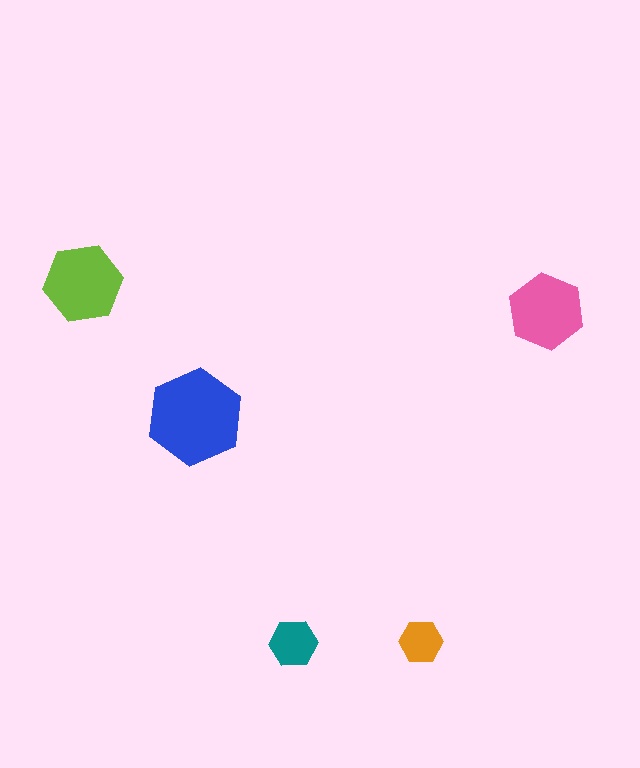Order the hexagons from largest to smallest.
the blue one, the lime one, the pink one, the teal one, the orange one.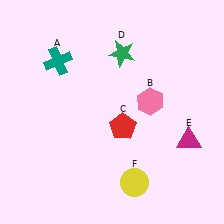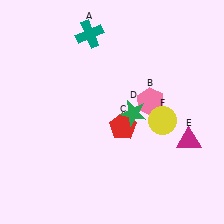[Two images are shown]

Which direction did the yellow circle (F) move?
The yellow circle (F) moved up.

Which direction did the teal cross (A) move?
The teal cross (A) moved right.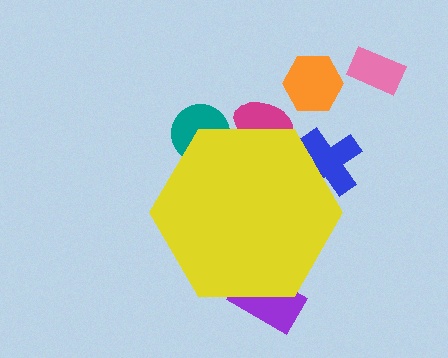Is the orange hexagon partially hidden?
No, the orange hexagon is fully visible.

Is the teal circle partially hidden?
Yes, the teal circle is partially hidden behind the yellow hexagon.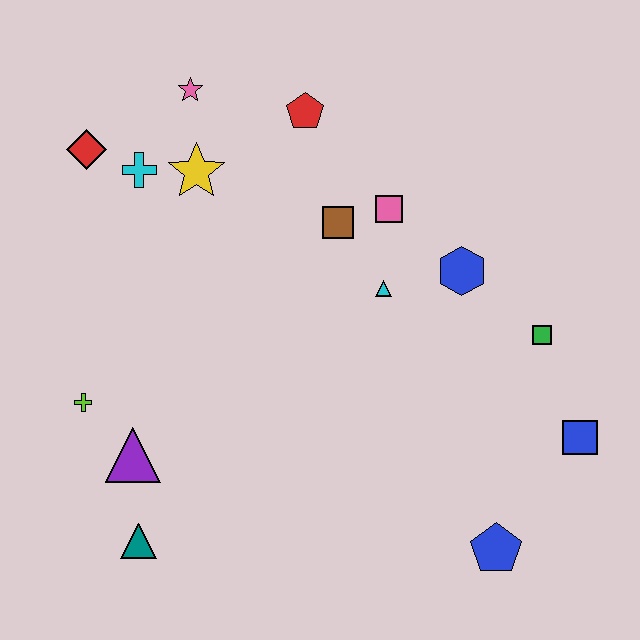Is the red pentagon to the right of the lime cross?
Yes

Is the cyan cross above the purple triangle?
Yes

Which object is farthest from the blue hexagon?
The teal triangle is farthest from the blue hexagon.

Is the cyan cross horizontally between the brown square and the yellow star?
No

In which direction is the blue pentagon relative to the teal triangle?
The blue pentagon is to the right of the teal triangle.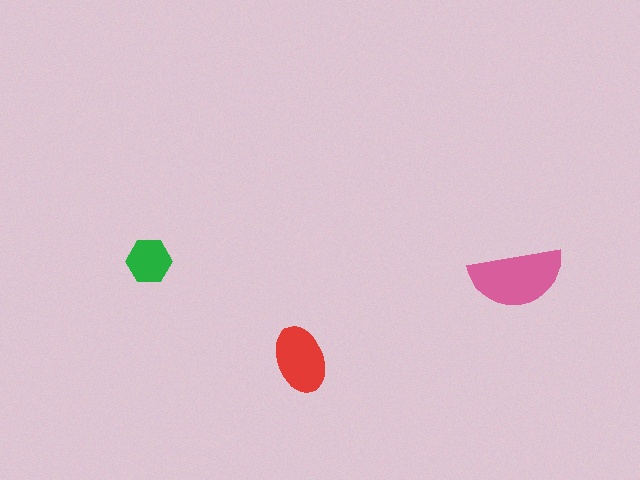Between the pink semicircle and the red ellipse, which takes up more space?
The pink semicircle.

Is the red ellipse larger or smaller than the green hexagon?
Larger.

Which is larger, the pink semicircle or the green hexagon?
The pink semicircle.